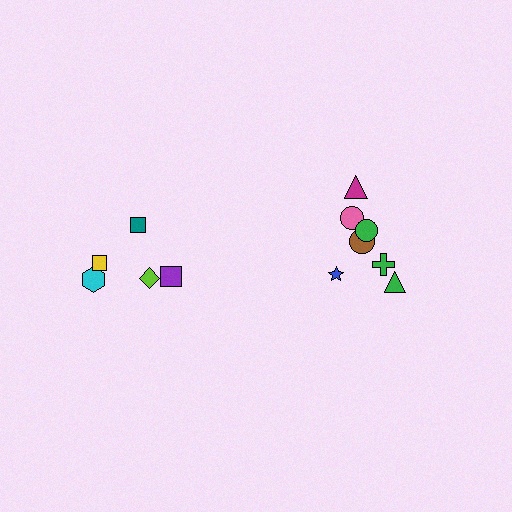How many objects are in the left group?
There are 5 objects.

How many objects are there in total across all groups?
There are 12 objects.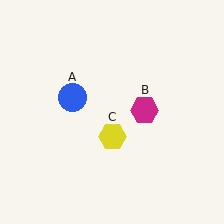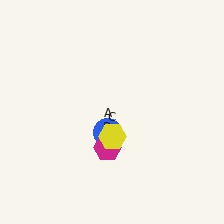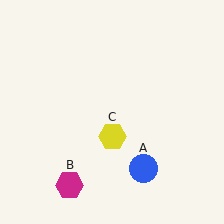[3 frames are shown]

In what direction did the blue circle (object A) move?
The blue circle (object A) moved down and to the right.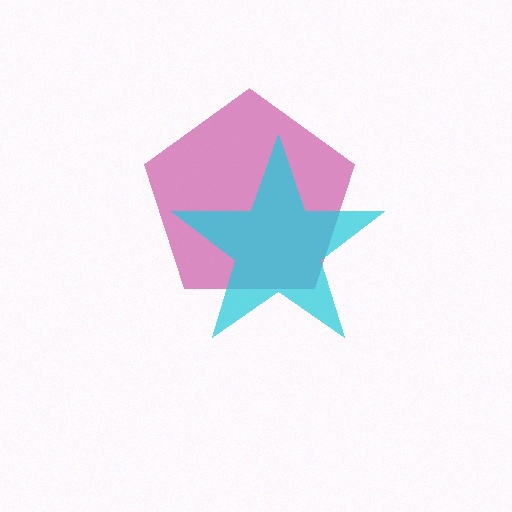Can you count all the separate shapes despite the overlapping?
Yes, there are 2 separate shapes.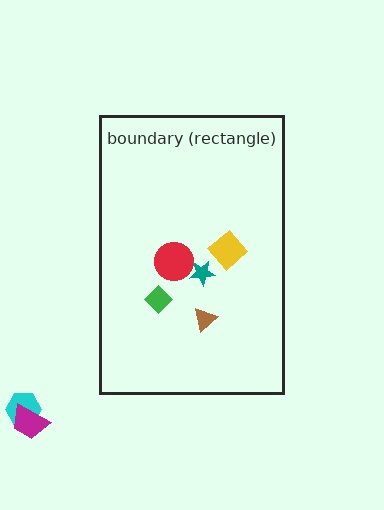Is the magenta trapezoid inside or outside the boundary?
Outside.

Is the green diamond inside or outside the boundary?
Inside.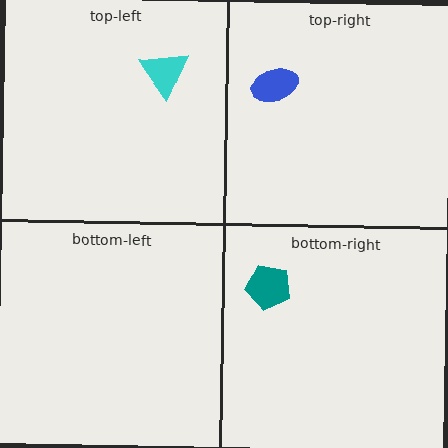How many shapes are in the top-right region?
1.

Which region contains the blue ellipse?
The top-right region.